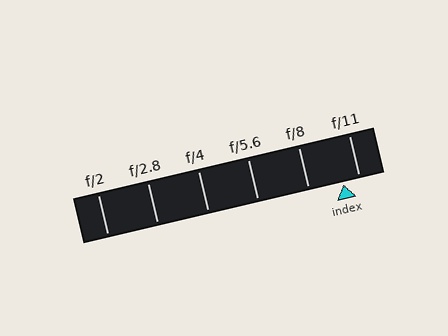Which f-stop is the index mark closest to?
The index mark is closest to f/11.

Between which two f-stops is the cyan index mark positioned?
The index mark is between f/8 and f/11.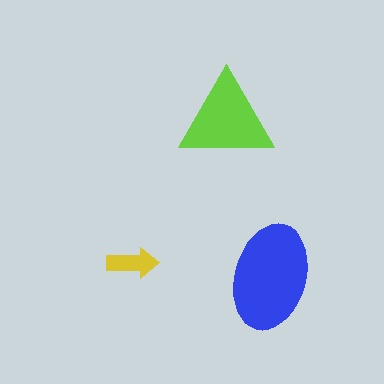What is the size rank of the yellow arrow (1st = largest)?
3rd.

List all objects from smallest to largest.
The yellow arrow, the lime triangle, the blue ellipse.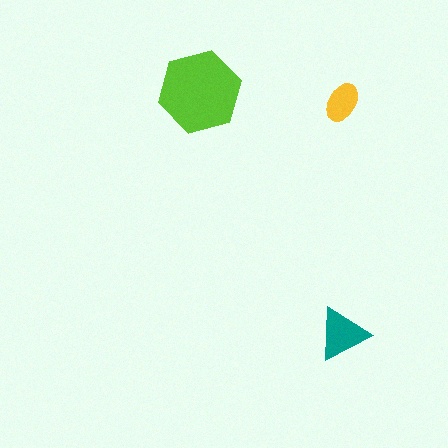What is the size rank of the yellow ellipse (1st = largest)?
3rd.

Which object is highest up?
The lime hexagon is topmost.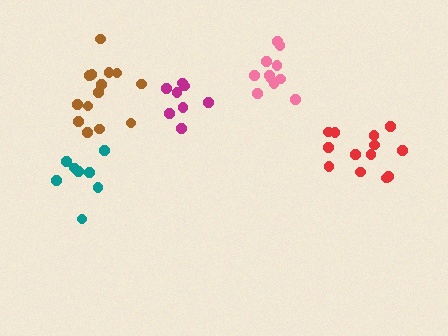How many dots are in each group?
Group 1: 8 dots, Group 2: 13 dots, Group 3: 11 dots, Group 4: 8 dots, Group 5: 14 dots (54 total).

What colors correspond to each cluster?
The clusters are colored: magenta, red, pink, teal, brown.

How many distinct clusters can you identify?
There are 5 distinct clusters.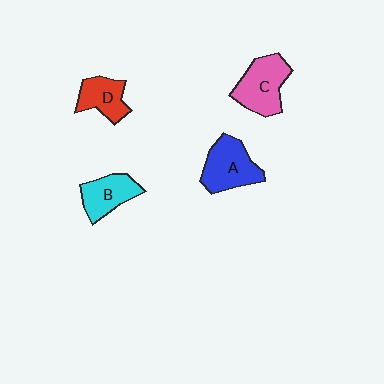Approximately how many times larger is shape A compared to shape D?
Approximately 1.4 times.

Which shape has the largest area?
Shape C (pink).